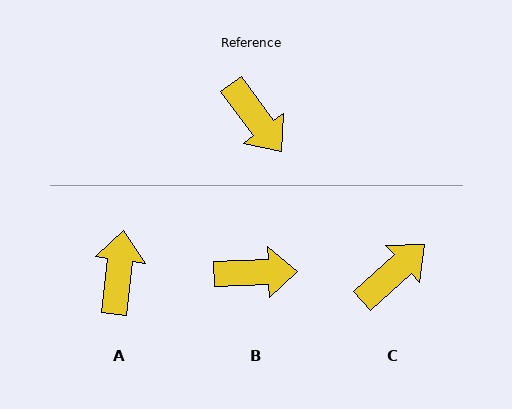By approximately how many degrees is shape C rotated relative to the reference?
Approximately 96 degrees counter-clockwise.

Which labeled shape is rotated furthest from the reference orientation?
A, about 137 degrees away.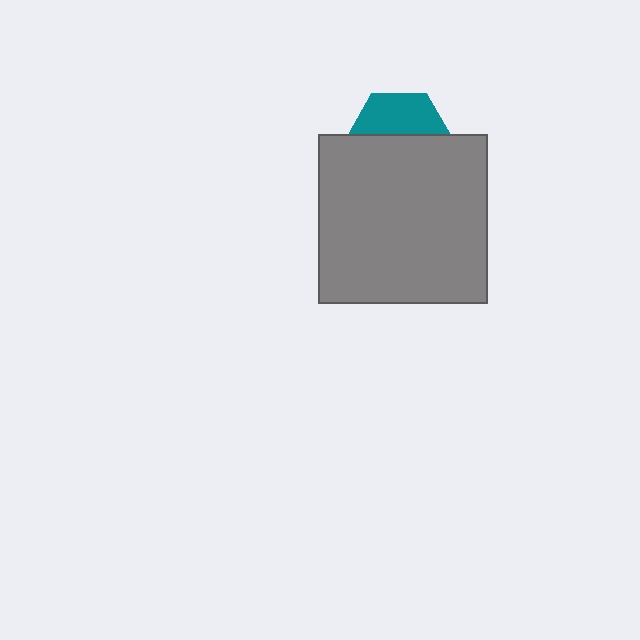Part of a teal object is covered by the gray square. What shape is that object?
It is a hexagon.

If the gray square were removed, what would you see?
You would see the complete teal hexagon.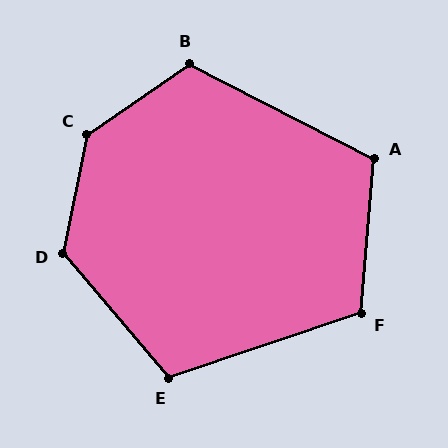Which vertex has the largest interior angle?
C, at approximately 136 degrees.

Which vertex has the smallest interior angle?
E, at approximately 112 degrees.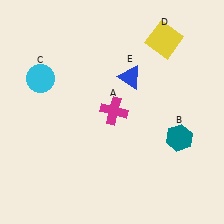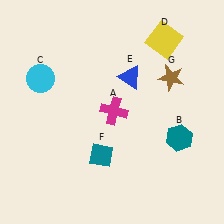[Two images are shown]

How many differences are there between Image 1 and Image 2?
There are 2 differences between the two images.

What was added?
A teal diamond (F), a brown star (G) were added in Image 2.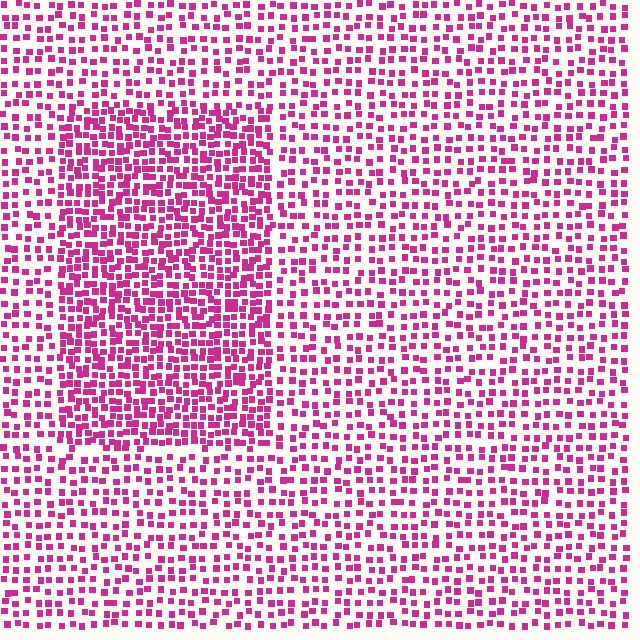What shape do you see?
I see a rectangle.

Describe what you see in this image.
The image contains small magenta elements arranged at two different densities. A rectangle-shaped region is visible where the elements are more densely packed than the surrounding area.